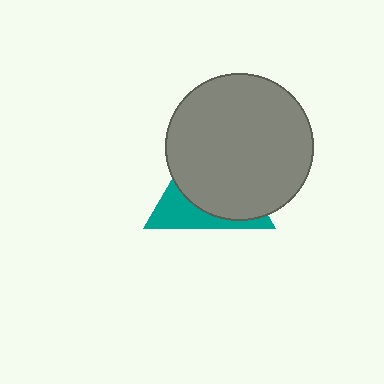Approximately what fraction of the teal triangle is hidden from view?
Roughly 68% of the teal triangle is hidden behind the gray circle.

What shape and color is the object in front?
The object in front is a gray circle.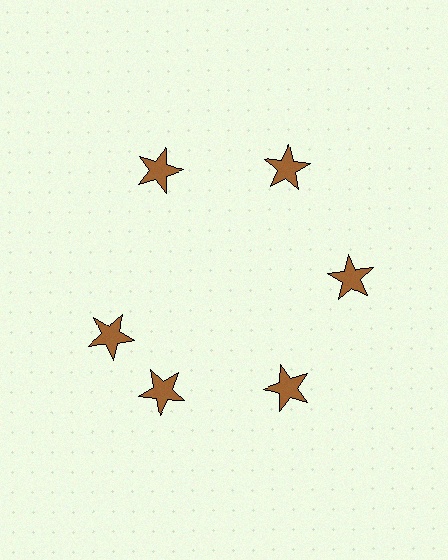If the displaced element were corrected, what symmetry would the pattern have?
It would have 6-fold rotational symmetry — the pattern would map onto itself every 60 degrees.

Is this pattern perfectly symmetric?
No. The 6 brown stars are arranged in a ring, but one element near the 9 o'clock position is rotated out of alignment along the ring, breaking the 6-fold rotational symmetry.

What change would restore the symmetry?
The symmetry would be restored by rotating it back into even spacing with its neighbors so that all 6 stars sit at equal angles and equal distance from the center.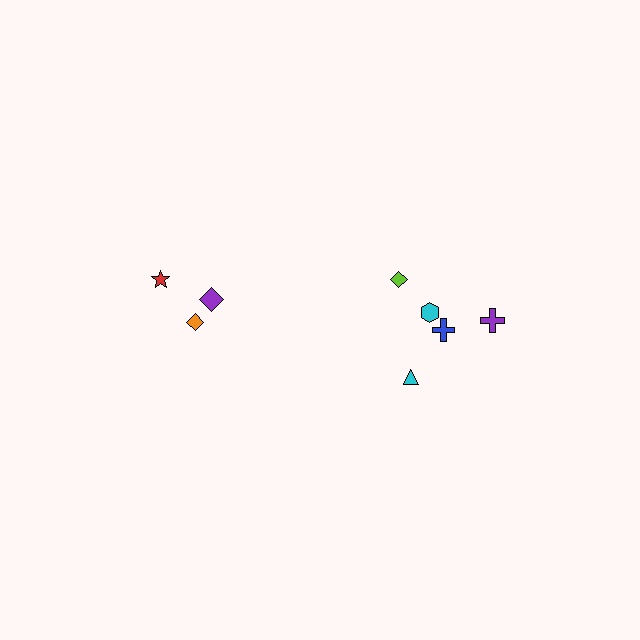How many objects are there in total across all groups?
There are 8 objects.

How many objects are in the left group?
There are 3 objects.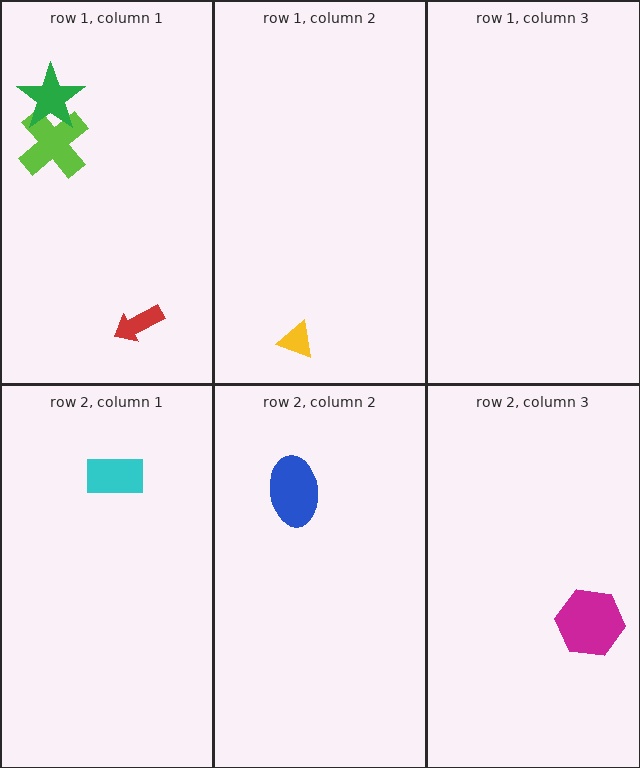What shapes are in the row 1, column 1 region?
The lime cross, the green star, the red arrow.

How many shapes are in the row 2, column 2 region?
1.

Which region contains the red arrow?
The row 1, column 1 region.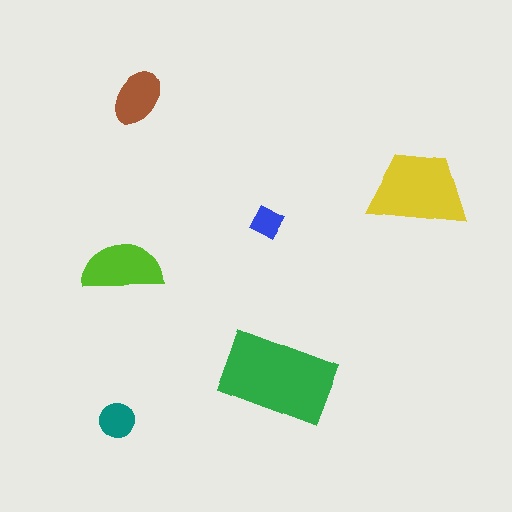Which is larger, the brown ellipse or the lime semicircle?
The lime semicircle.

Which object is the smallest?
The blue diamond.